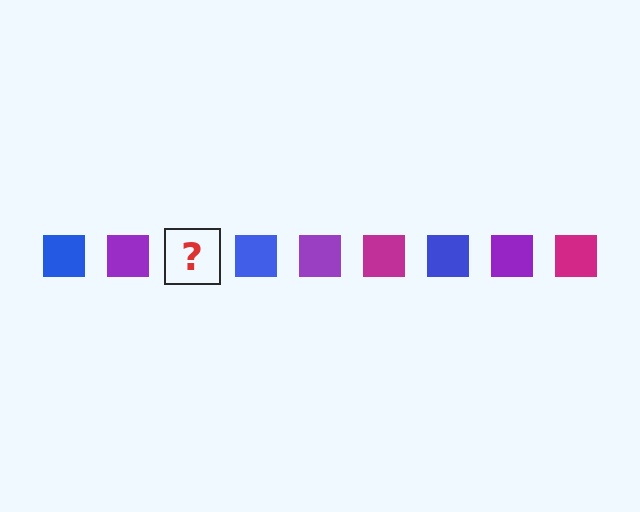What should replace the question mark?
The question mark should be replaced with a magenta square.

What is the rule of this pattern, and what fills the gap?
The rule is that the pattern cycles through blue, purple, magenta squares. The gap should be filled with a magenta square.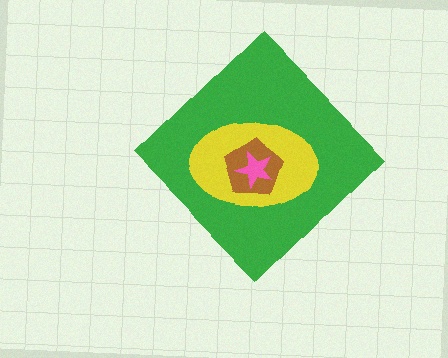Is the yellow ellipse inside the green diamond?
Yes.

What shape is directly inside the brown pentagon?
The pink star.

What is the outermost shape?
The green diamond.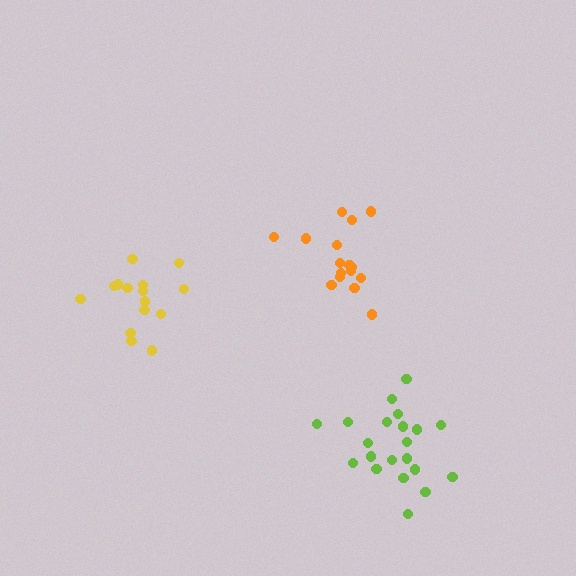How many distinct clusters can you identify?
There are 3 distinct clusters.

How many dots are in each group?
Group 1: 21 dots, Group 2: 15 dots, Group 3: 16 dots (52 total).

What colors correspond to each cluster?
The clusters are colored: lime, yellow, orange.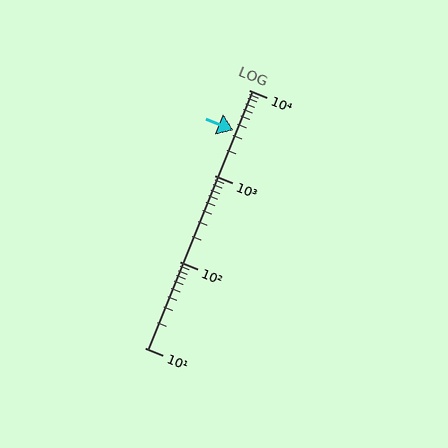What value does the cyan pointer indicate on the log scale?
The pointer indicates approximately 3400.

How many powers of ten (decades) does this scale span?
The scale spans 3 decades, from 10 to 10000.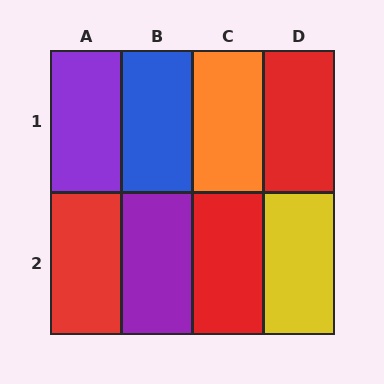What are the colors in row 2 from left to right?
Red, purple, red, yellow.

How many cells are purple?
2 cells are purple.